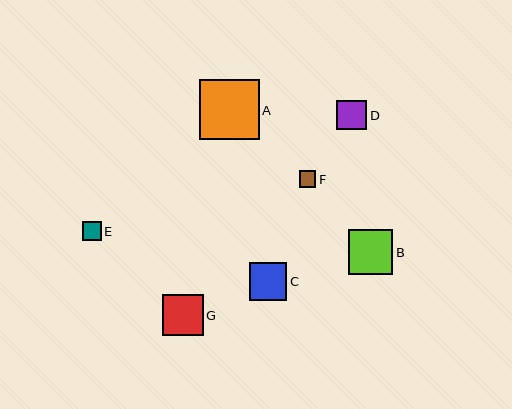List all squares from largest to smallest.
From largest to smallest: A, B, G, C, D, E, F.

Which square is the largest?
Square A is the largest with a size of approximately 60 pixels.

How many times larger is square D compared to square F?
Square D is approximately 1.8 times the size of square F.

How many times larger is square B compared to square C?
Square B is approximately 1.2 times the size of square C.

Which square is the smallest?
Square F is the smallest with a size of approximately 17 pixels.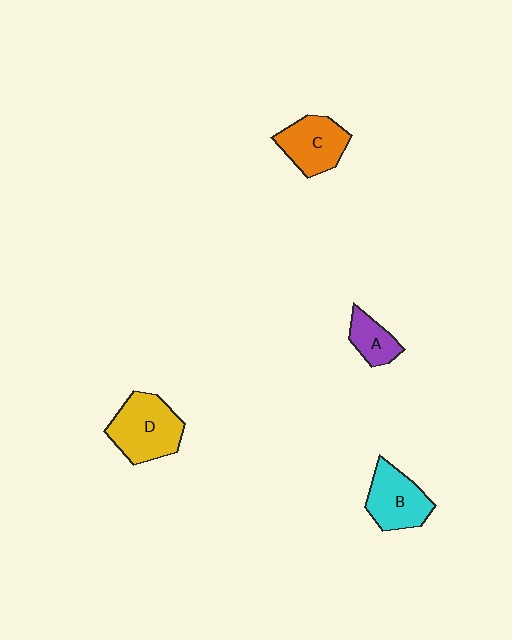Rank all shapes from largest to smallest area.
From largest to smallest: D (yellow), B (cyan), C (orange), A (purple).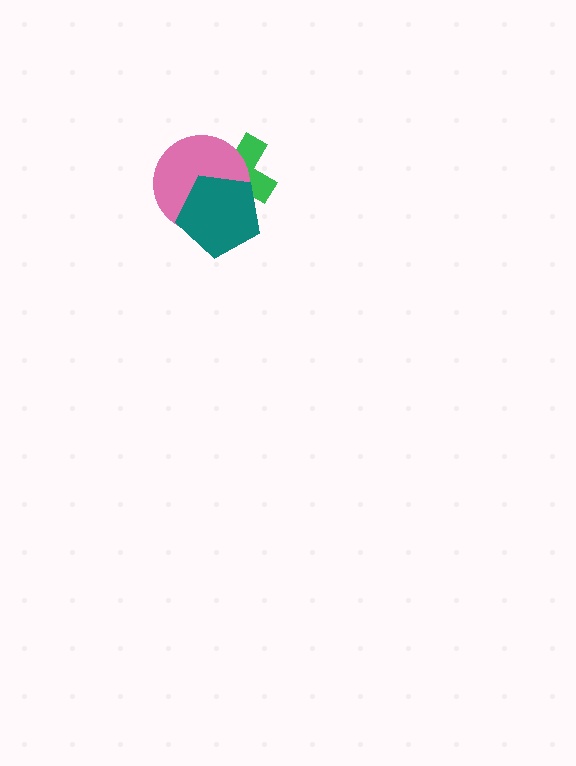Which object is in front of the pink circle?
The teal pentagon is in front of the pink circle.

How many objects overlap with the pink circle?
2 objects overlap with the pink circle.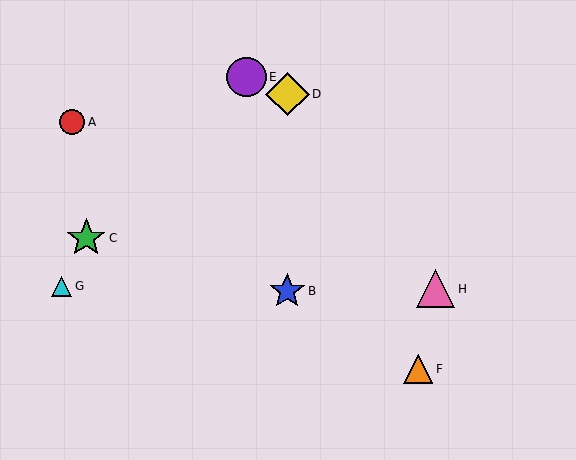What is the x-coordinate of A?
Object A is at x≈72.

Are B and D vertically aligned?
Yes, both are at x≈287.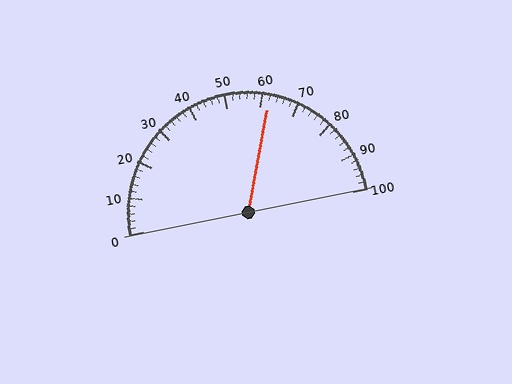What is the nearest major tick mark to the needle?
The nearest major tick mark is 60.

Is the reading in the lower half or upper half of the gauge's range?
The reading is in the upper half of the range (0 to 100).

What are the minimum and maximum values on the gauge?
The gauge ranges from 0 to 100.